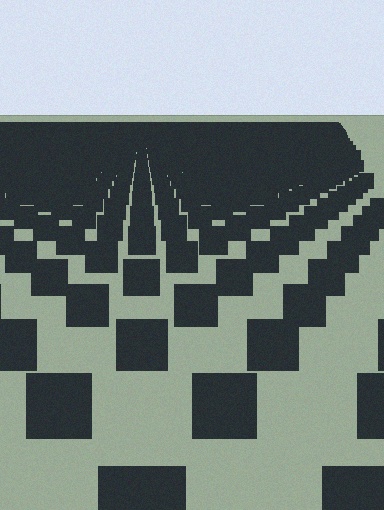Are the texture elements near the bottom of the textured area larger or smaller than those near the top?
Larger. Near the bottom, elements are closer to the viewer and appear at a bigger on-screen size.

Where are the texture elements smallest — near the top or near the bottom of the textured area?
Near the top.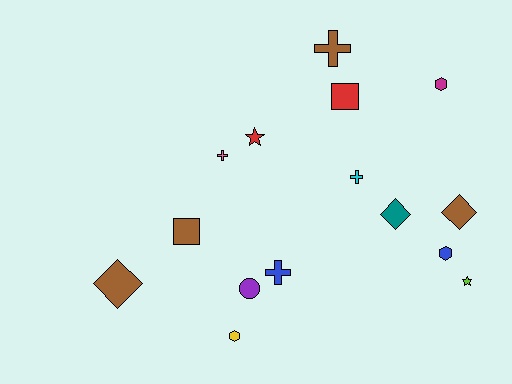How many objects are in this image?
There are 15 objects.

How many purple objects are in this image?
There is 1 purple object.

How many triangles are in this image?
There are no triangles.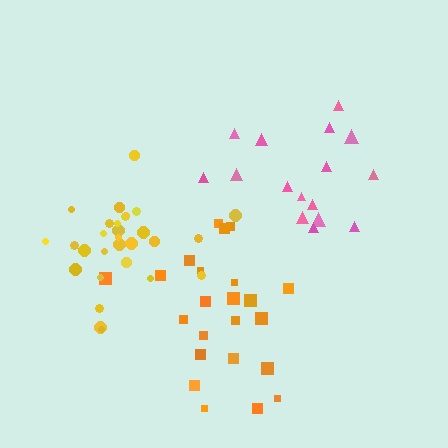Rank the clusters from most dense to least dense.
yellow, pink, orange.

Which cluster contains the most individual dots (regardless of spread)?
Yellow (29).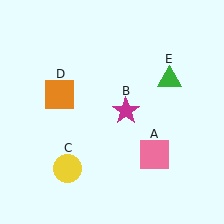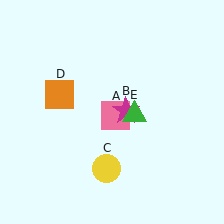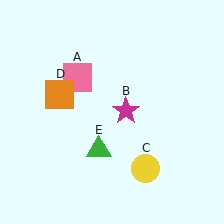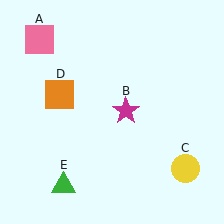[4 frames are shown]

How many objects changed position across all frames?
3 objects changed position: pink square (object A), yellow circle (object C), green triangle (object E).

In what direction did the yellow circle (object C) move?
The yellow circle (object C) moved right.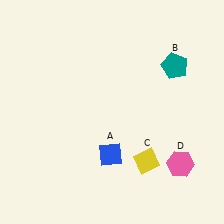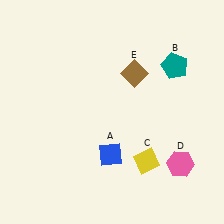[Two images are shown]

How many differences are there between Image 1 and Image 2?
There is 1 difference between the two images.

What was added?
A brown diamond (E) was added in Image 2.